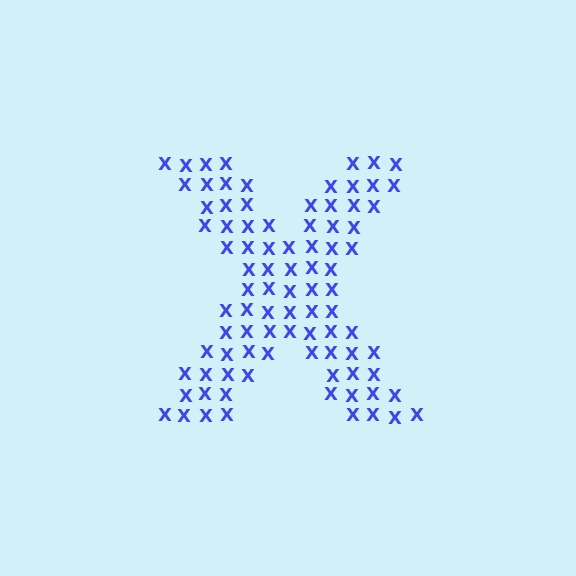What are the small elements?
The small elements are letter X's.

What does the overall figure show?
The overall figure shows the letter X.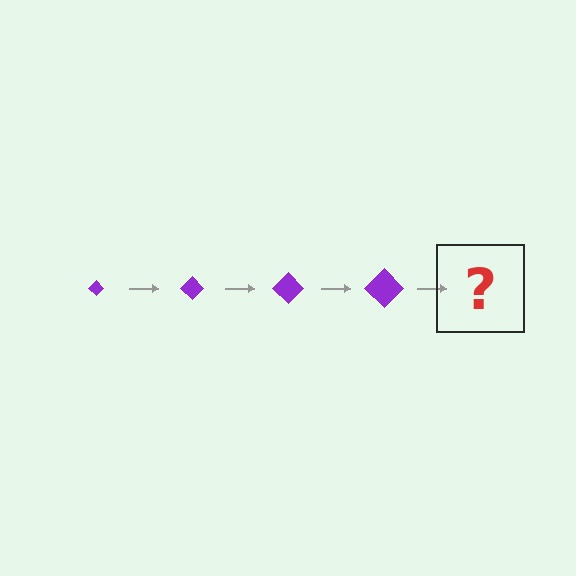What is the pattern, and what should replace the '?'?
The pattern is that the diamond gets progressively larger each step. The '?' should be a purple diamond, larger than the previous one.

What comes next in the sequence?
The next element should be a purple diamond, larger than the previous one.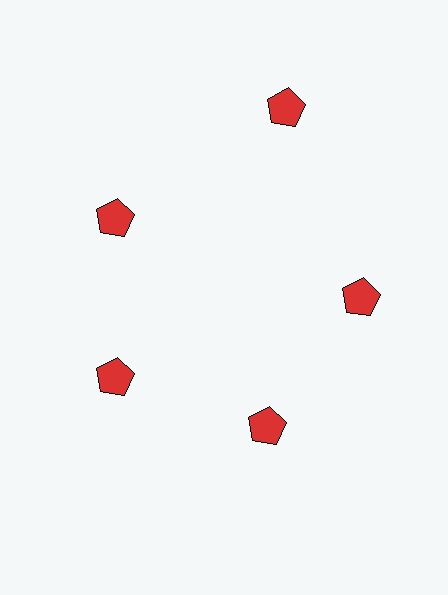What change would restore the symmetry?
The symmetry would be restored by moving it inward, back onto the ring so that all 5 pentagons sit at equal angles and equal distance from the center.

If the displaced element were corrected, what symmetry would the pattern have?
It would have 5-fold rotational symmetry — the pattern would map onto itself every 72 degrees.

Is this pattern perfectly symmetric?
No. The 5 red pentagons are arranged in a ring, but one element near the 1 o'clock position is pushed outward from the center, breaking the 5-fold rotational symmetry.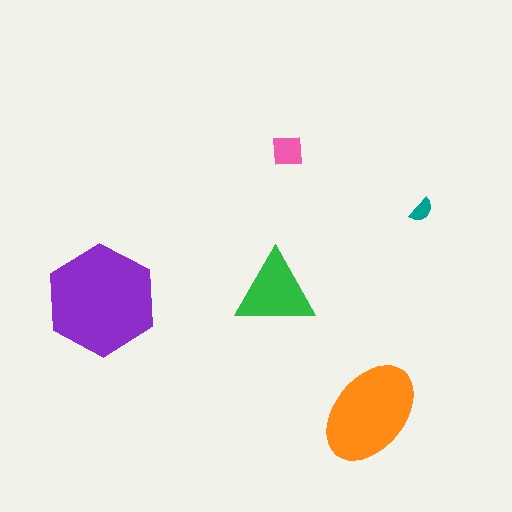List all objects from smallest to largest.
The teal semicircle, the pink square, the green triangle, the orange ellipse, the purple hexagon.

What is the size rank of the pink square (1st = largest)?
4th.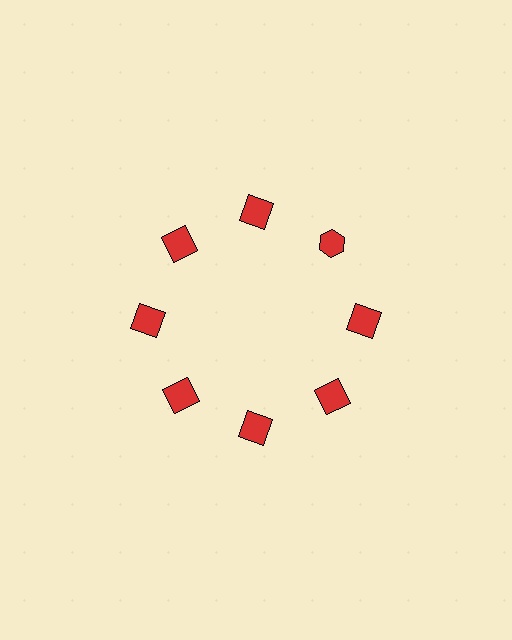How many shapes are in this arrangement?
There are 8 shapes arranged in a ring pattern.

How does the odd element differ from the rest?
It has a different shape: hexagon instead of square.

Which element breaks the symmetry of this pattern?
The red hexagon at roughly the 2 o'clock position breaks the symmetry. All other shapes are red squares.